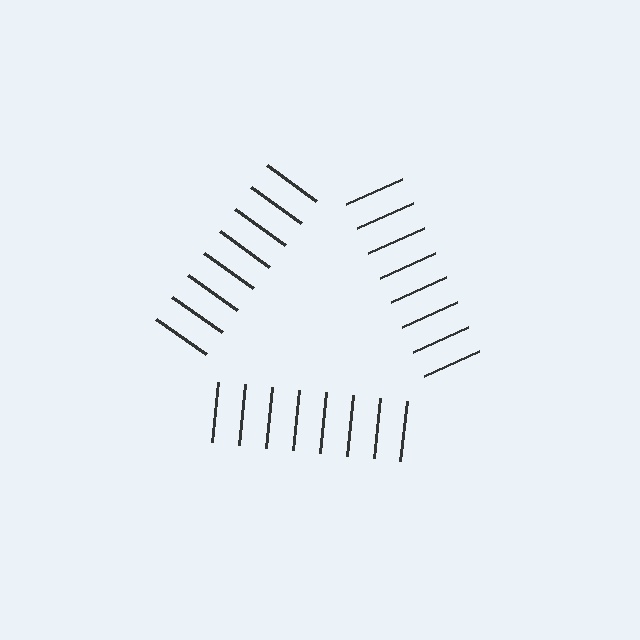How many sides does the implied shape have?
3 sides — the line-ends trace a triangle.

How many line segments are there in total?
24 — 8 along each of the 3 edges.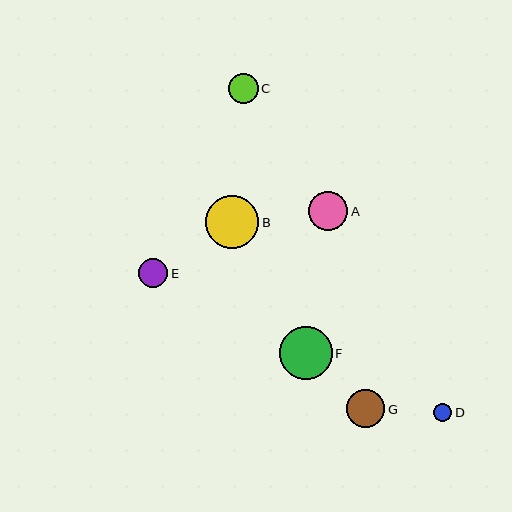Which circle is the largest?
Circle B is the largest with a size of approximately 53 pixels.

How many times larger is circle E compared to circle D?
Circle E is approximately 1.6 times the size of circle D.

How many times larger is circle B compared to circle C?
Circle B is approximately 1.8 times the size of circle C.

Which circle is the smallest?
Circle D is the smallest with a size of approximately 18 pixels.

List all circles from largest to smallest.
From largest to smallest: B, F, A, G, C, E, D.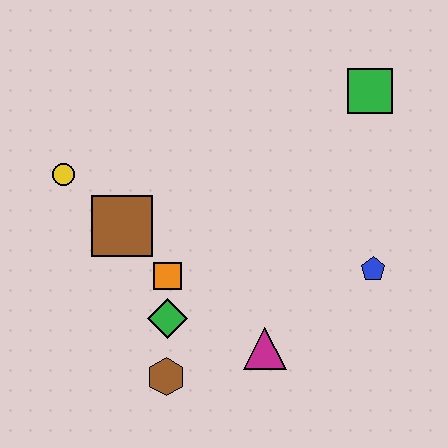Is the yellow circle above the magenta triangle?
Yes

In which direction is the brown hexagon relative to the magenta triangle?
The brown hexagon is to the left of the magenta triangle.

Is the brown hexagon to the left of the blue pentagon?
Yes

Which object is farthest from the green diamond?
The green square is farthest from the green diamond.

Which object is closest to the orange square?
The green diamond is closest to the orange square.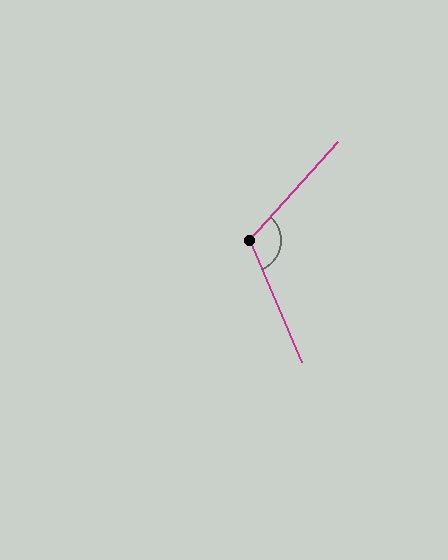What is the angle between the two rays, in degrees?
Approximately 115 degrees.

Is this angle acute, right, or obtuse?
It is obtuse.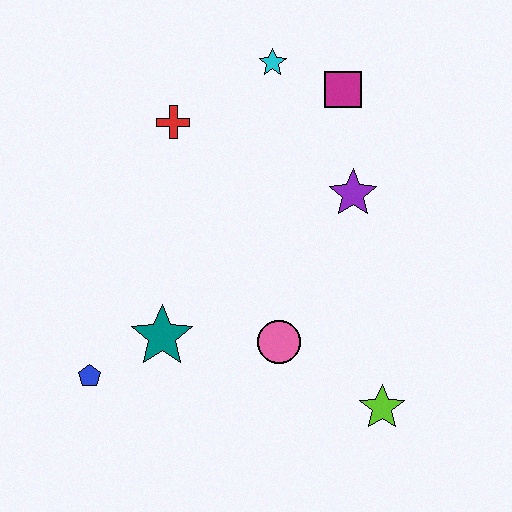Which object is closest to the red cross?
The cyan star is closest to the red cross.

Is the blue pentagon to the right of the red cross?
No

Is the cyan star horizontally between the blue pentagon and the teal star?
No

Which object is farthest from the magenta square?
The blue pentagon is farthest from the magenta square.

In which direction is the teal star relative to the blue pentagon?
The teal star is to the right of the blue pentagon.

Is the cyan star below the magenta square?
No